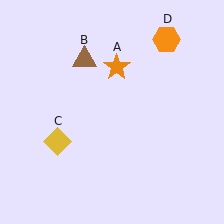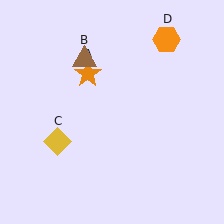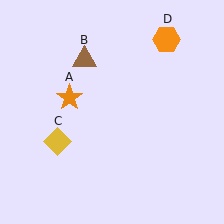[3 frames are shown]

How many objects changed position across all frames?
1 object changed position: orange star (object A).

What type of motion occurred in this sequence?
The orange star (object A) rotated counterclockwise around the center of the scene.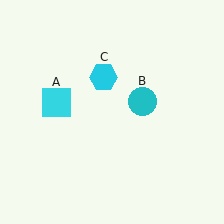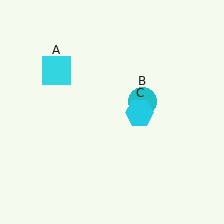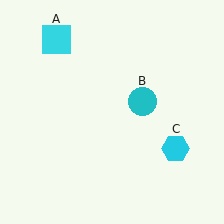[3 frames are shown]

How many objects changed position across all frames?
2 objects changed position: cyan square (object A), cyan hexagon (object C).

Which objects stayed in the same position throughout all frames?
Cyan circle (object B) remained stationary.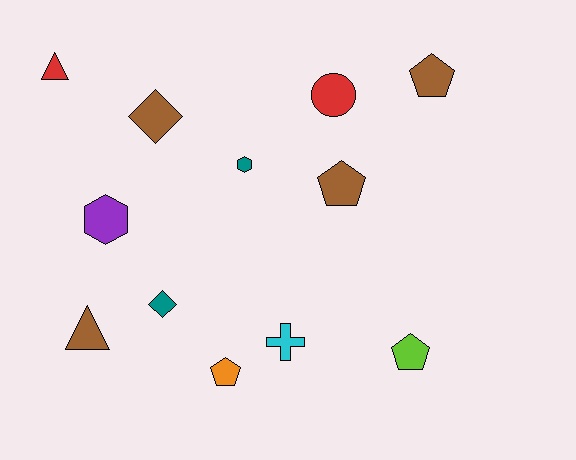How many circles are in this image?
There is 1 circle.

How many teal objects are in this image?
There are 2 teal objects.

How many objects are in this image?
There are 12 objects.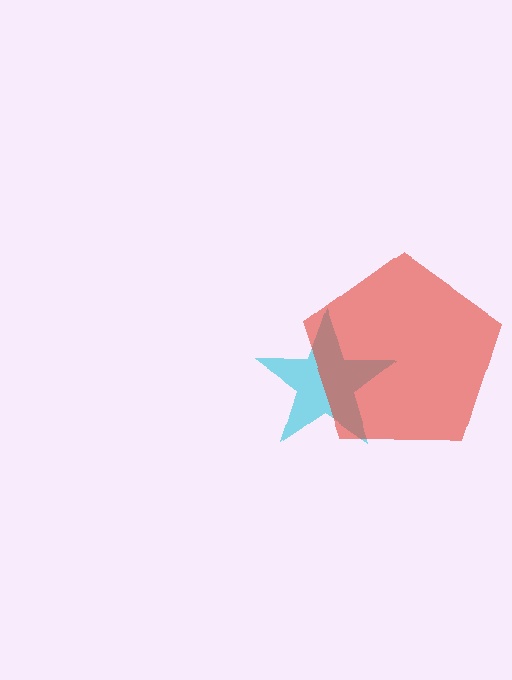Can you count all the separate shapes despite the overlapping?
Yes, there are 2 separate shapes.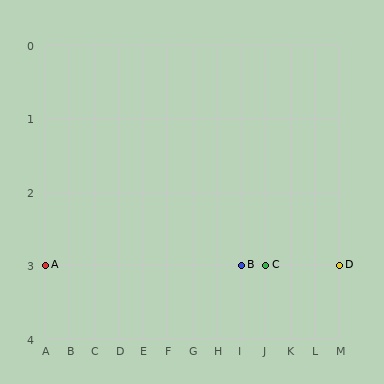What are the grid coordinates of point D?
Point D is at grid coordinates (M, 3).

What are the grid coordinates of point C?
Point C is at grid coordinates (J, 3).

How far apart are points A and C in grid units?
Points A and C are 9 columns apart.